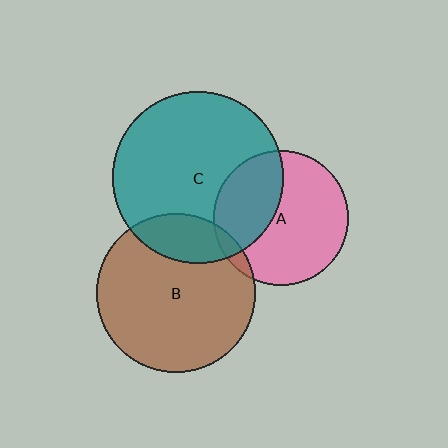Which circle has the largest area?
Circle C (teal).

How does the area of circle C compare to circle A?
Approximately 1.6 times.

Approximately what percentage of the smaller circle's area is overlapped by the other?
Approximately 35%.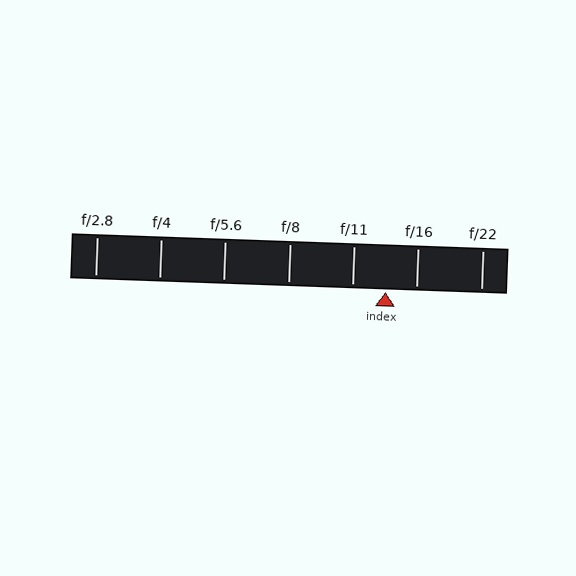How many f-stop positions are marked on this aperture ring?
There are 7 f-stop positions marked.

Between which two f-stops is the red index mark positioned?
The index mark is between f/11 and f/16.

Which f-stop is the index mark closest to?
The index mark is closest to f/16.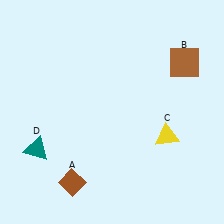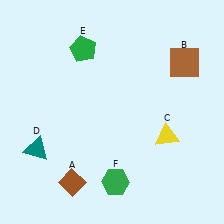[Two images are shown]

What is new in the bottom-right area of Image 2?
A green hexagon (F) was added in the bottom-right area of Image 2.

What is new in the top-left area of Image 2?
A green pentagon (E) was added in the top-left area of Image 2.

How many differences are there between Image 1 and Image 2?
There are 2 differences between the two images.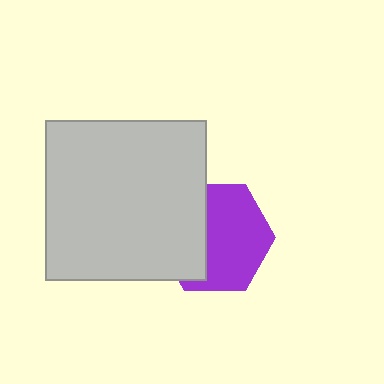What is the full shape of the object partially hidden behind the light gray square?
The partially hidden object is a purple hexagon.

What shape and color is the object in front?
The object in front is a light gray square.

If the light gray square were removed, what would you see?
You would see the complete purple hexagon.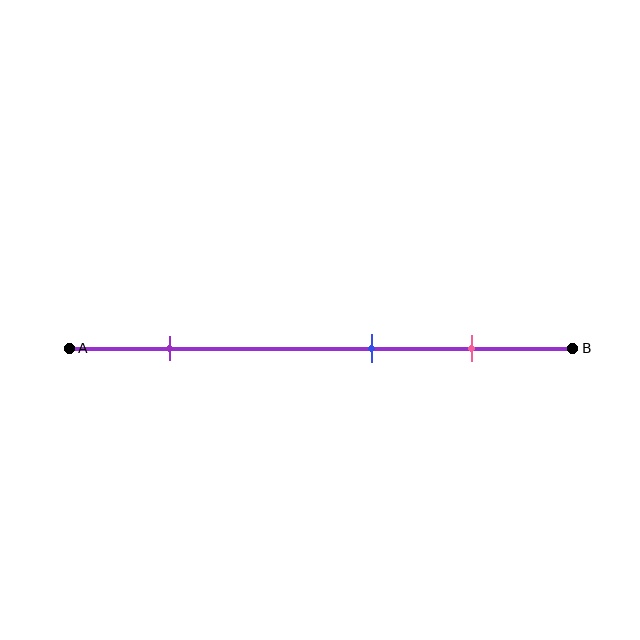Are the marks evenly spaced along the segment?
No, the marks are not evenly spaced.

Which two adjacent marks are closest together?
The blue and pink marks are the closest adjacent pair.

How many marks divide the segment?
There are 3 marks dividing the segment.